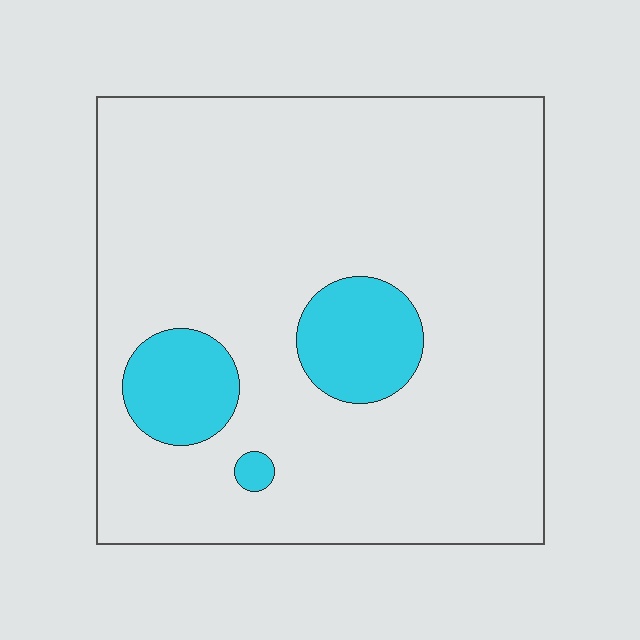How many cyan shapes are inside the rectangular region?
3.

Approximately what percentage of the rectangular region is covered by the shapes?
Approximately 10%.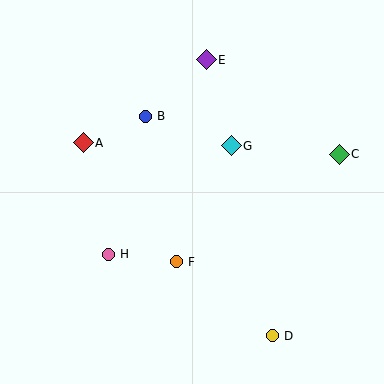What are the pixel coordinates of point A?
Point A is at (83, 143).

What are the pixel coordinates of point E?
Point E is at (206, 60).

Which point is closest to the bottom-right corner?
Point D is closest to the bottom-right corner.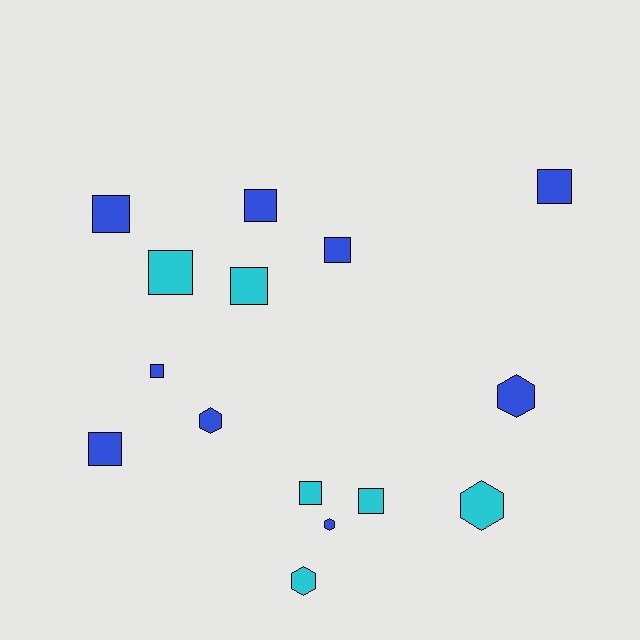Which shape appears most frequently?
Square, with 10 objects.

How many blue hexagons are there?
There are 3 blue hexagons.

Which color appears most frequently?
Blue, with 9 objects.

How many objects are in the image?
There are 15 objects.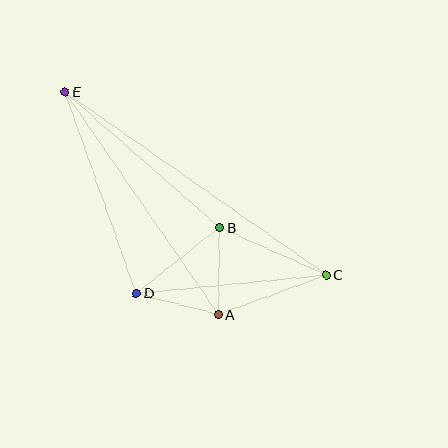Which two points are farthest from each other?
Points C and E are farthest from each other.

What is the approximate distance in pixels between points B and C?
The distance between B and C is approximately 117 pixels.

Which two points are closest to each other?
Points A and D are closest to each other.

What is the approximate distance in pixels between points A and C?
The distance between A and C is approximately 115 pixels.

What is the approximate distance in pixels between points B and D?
The distance between B and D is approximately 106 pixels.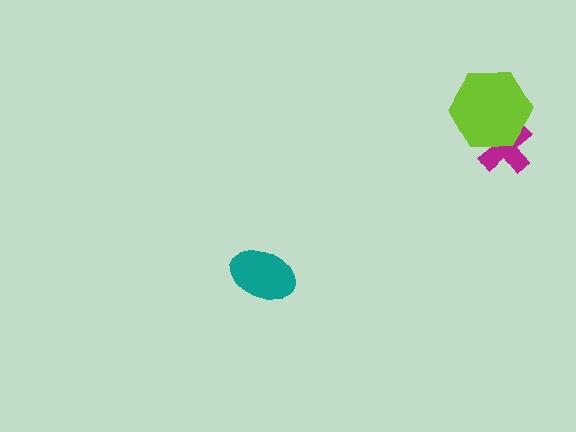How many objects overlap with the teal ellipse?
0 objects overlap with the teal ellipse.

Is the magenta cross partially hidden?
Yes, it is partially covered by another shape.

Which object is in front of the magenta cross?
The lime hexagon is in front of the magenta cross.